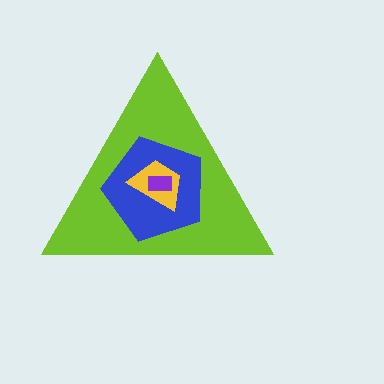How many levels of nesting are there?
4.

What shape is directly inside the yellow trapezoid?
The purple rectangle.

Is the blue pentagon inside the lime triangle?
Yes.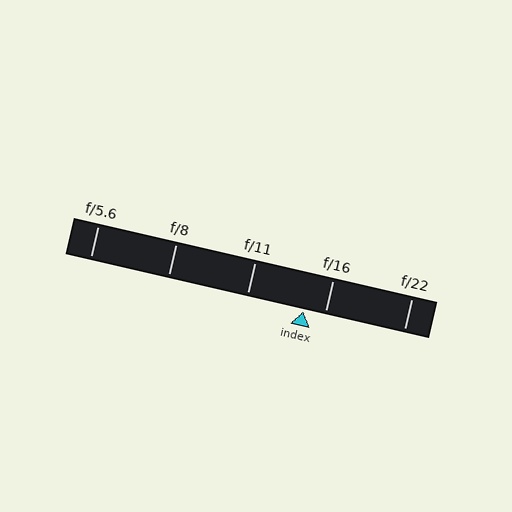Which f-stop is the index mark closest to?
The index mark is closest to f/16.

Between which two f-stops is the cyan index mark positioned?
The index mark is between f/11 and f/16.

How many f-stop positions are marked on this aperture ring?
There are 5 f-stop positions marked.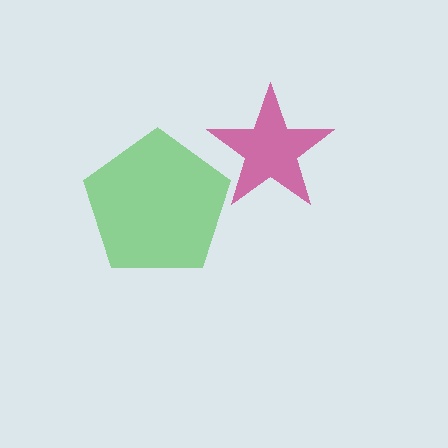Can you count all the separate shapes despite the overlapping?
Yes, there are 2 separate shapes.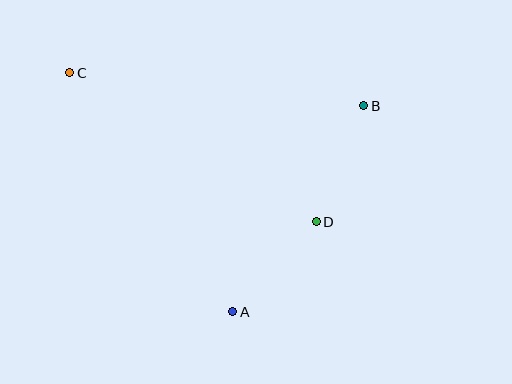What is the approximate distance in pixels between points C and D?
The distance between C and D is approximately 288 pixels.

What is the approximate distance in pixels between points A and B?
The distance between A and B is approximately 244 pixels.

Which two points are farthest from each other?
Points B and C are farthest from each other.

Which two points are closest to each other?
Points A and D are closest to each other.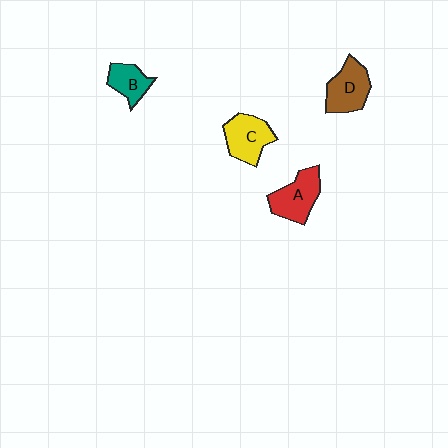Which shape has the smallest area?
Shape B (teal).